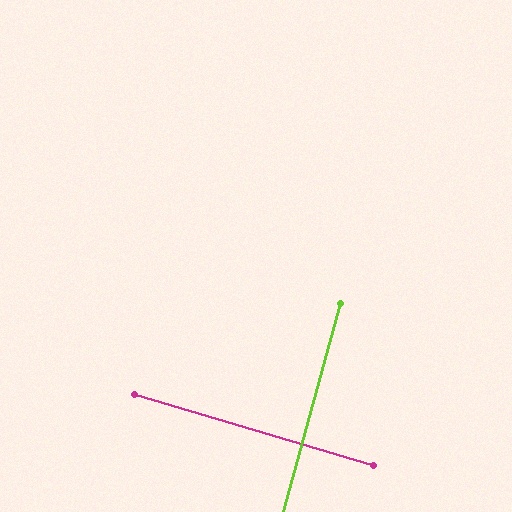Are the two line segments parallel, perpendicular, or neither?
Perpendicular — they meet at approximately 89°.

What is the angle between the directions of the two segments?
Approximately 89 degrees.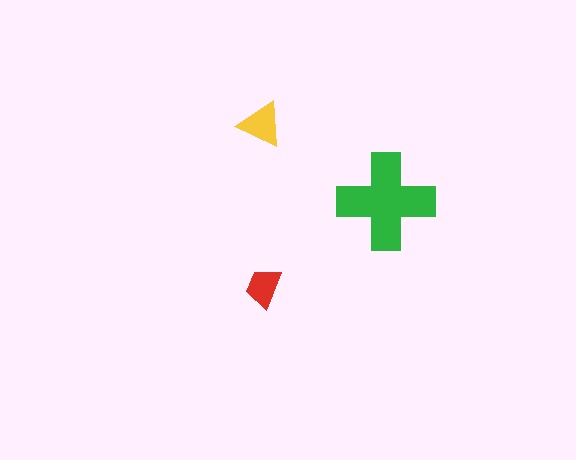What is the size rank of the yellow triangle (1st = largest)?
2nd.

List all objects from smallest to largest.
The red trapezoid, the yellow triangle, the green cross.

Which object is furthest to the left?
The yellow triangle is leftmost.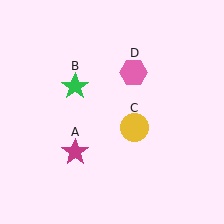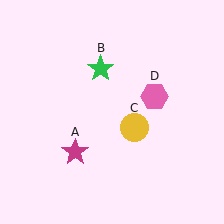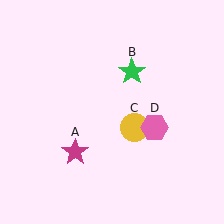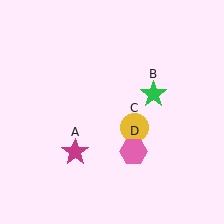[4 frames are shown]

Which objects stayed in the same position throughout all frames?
Magenta star (object A) and yellow circle (object C) remained stationary.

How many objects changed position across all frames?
2 objects changed position: green star (object B), pink hexagon (object D).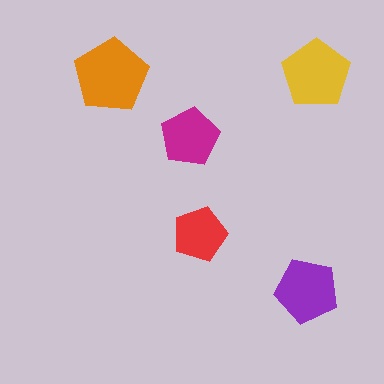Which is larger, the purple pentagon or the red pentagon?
The purple one.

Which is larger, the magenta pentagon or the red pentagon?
The magenta one.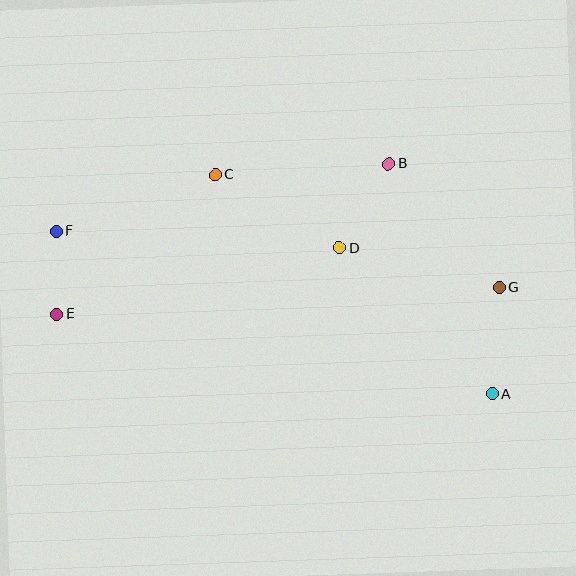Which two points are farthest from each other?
Points A and F are farthest from each other.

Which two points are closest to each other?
Points E and F are closest to each other.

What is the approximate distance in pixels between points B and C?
The distance between B and C is approximately 174 pixels.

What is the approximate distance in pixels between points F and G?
The distance between F and G is approximately 447 pixels.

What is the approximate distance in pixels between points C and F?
The distance between C and F is approximately 169 pixels.